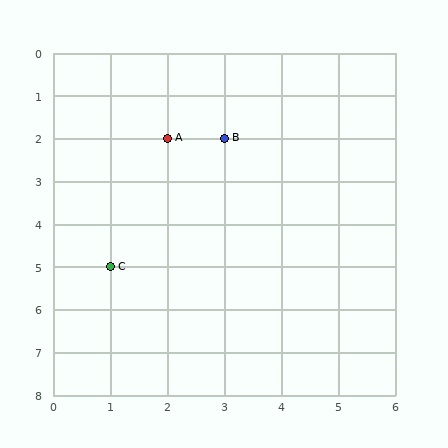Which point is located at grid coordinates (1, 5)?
Point C is at (1, 5).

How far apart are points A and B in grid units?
Points A and B are 1 column apart.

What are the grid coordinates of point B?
Point B is at grid coordinates (3, 2).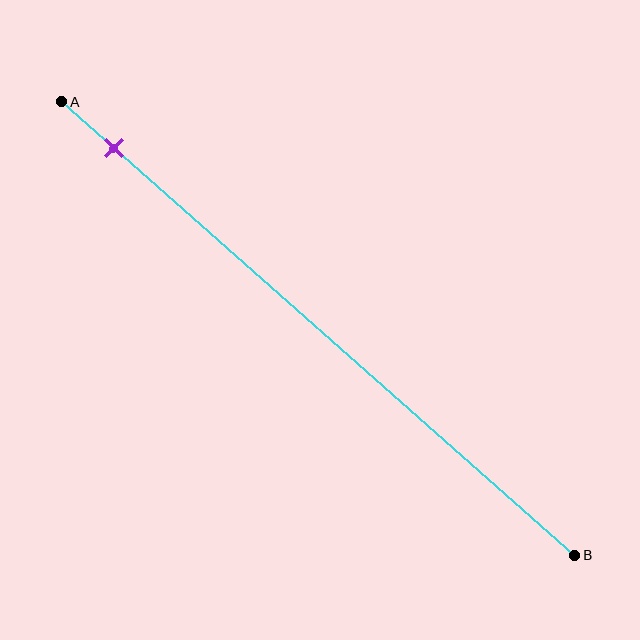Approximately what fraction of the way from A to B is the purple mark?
The purple mark is approximately 10% of the way from A to B.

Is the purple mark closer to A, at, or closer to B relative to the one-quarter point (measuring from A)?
The purple mark is closer to point A than the one-quarter point of segment AB.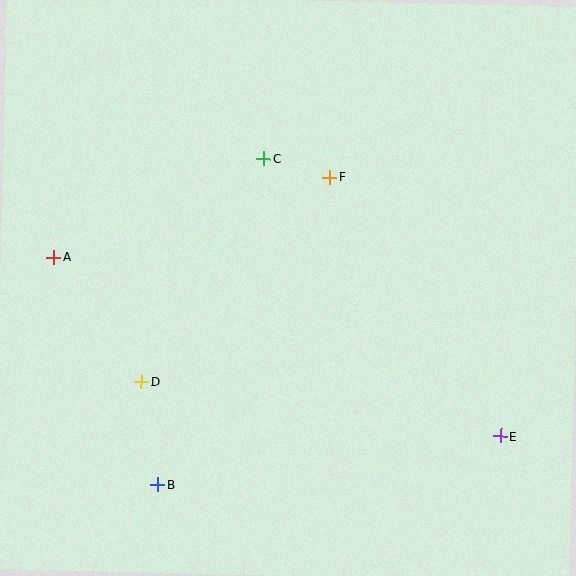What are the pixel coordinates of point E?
Point E is at (500, 436).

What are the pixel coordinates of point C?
Point C is at (264, 158).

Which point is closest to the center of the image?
Point F at (330, 177) is closest to the center.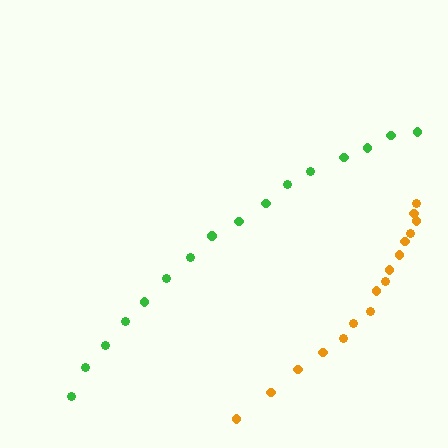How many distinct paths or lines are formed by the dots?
There are 2 distinct paths.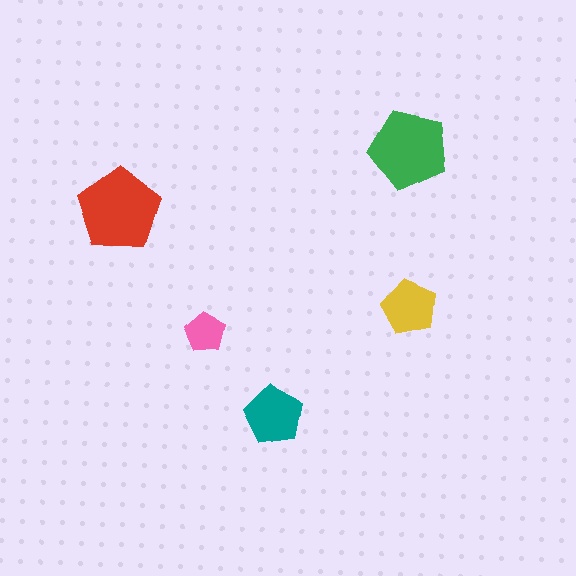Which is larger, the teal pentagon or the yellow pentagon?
The teal one.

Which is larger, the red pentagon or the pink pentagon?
The red one.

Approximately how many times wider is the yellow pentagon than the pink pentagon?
About 1.5 times wider.